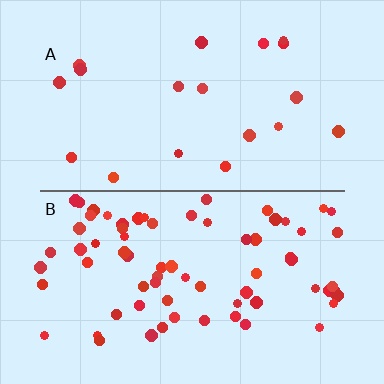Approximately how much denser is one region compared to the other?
Approximately 3.7× — region B over region A.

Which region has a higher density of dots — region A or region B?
B (the bottom).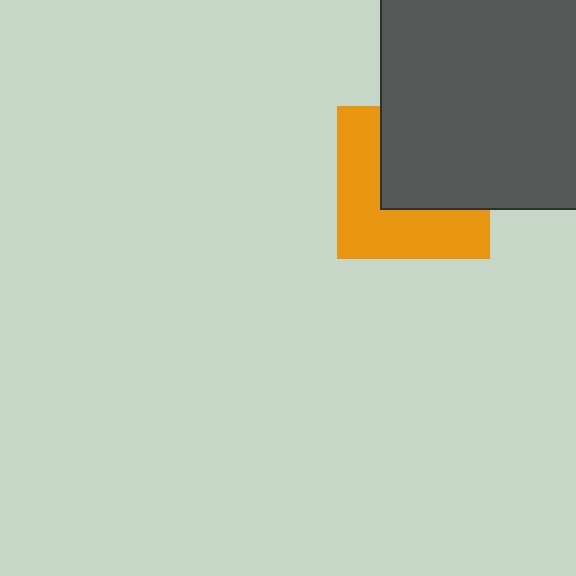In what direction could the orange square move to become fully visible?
The orange square could move toward the lower-left. That would shift it out from behind the dark gray rectangle entirely.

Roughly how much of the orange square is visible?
About half of it is visible (roughly 51%).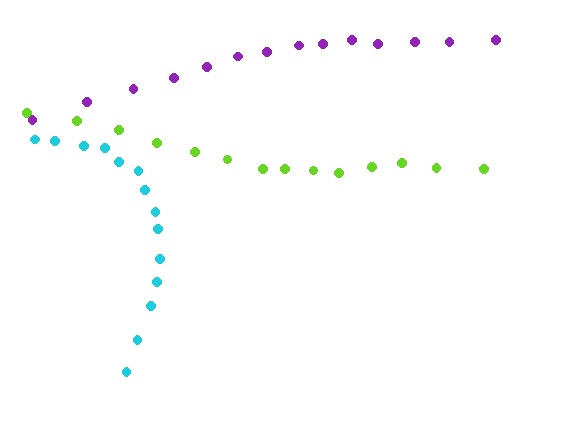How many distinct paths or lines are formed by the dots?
There are 3 distinct paths.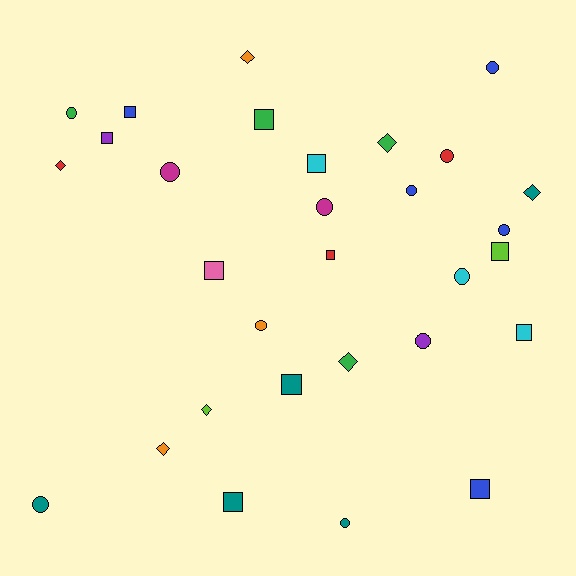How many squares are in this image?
There are 11 squares.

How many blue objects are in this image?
There are 5 blue objects.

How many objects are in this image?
There are 30 objects.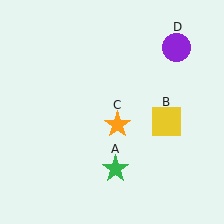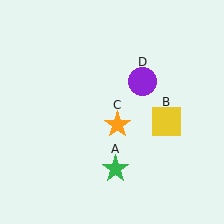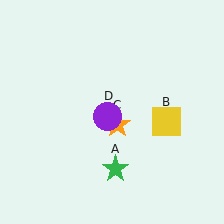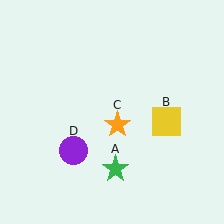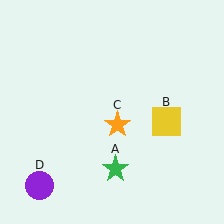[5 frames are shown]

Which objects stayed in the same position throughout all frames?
Green star (object A) and yellow square (object B) and orange star (object C) remained stationary.